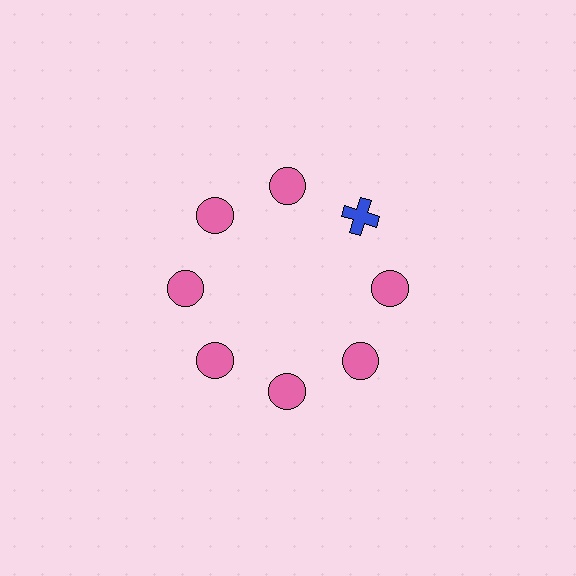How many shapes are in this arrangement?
There are 8 shapes arranged in a ring pattern.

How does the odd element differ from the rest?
It differs in both color (blue instead of pink) and shape (cross instead of circle).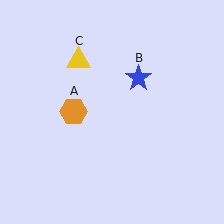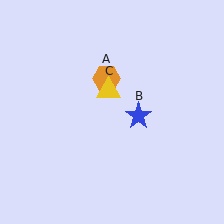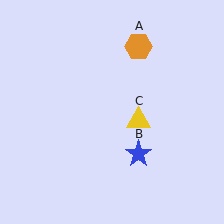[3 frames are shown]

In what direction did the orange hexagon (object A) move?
The orange hexagon (object A) moved up and to the right.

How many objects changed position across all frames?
3 objects changed position: orange hexagon (object A), blue star (object B), yellow triangle (object C).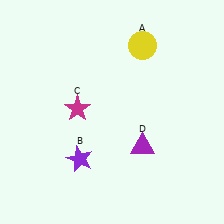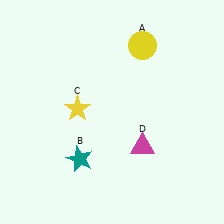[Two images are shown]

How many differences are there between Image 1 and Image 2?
There are 3 differences between the two images.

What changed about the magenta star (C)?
In Image 1, C is magenta. In Image 2, it changed to yellow.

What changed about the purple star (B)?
In Image 1, B is purple. In Image 2, it changed to teal.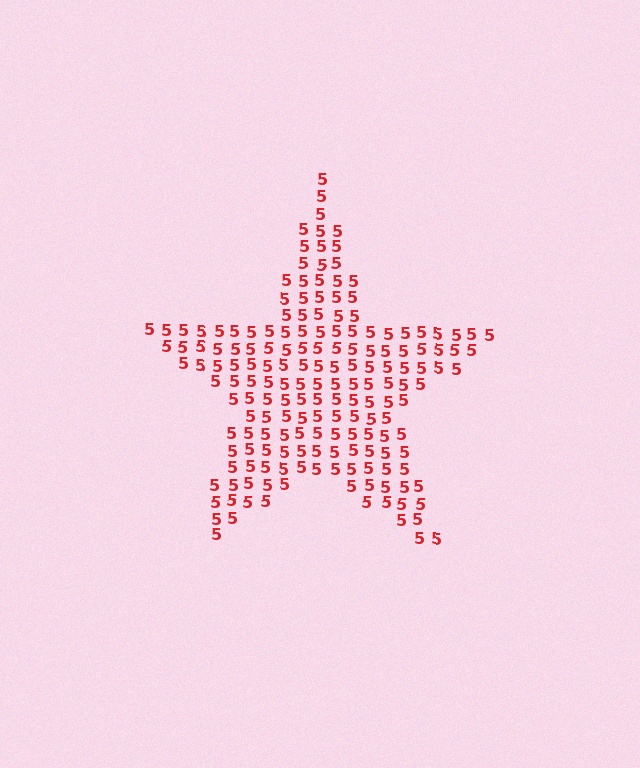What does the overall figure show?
The overall figure shows a star.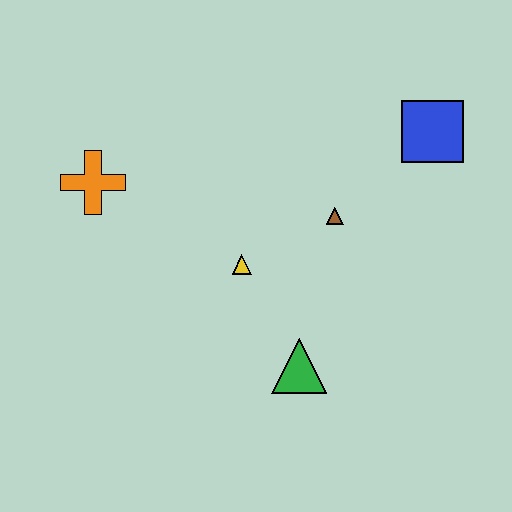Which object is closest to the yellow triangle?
The brown triangle is closest to the yellow triangle.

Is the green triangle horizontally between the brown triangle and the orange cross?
Yes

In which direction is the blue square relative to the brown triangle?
The blue square is to the right of the brown triangle.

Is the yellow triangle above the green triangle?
Yes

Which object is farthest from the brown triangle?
The orange cross is farthest from the brown triangle.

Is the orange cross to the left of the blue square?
Yes